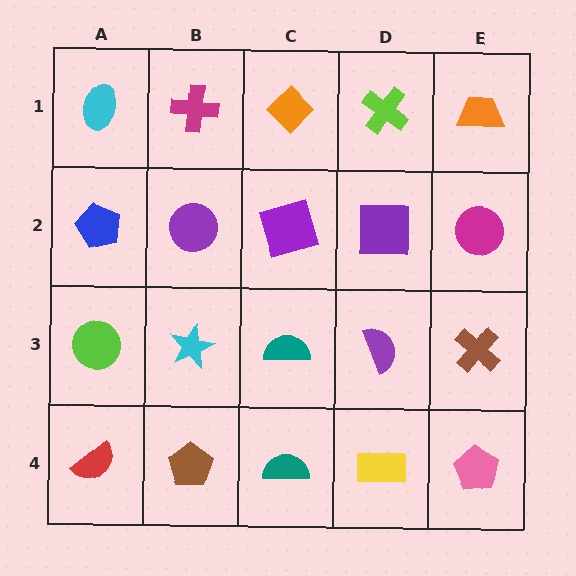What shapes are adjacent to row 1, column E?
A magenta circle (row 2, column E), a lime cross (row 1, column D).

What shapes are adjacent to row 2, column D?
A lime cross (row 1, column D), a purple semicircle (row 3, column D), a purple square (row 2, column C), a magenta circle (row 2, column E).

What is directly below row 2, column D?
A purple semicircle.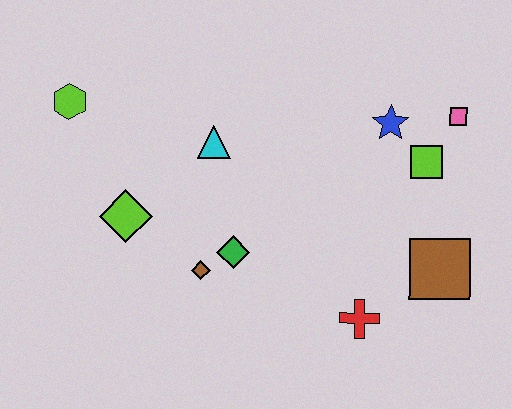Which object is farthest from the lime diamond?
The pink square is farthest from the lime diamond.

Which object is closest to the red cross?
The brown square is closest to the red cross.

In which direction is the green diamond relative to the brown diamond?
The green diamond is to the right of the brown diamond.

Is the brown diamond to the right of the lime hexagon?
Yes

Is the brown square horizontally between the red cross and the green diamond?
No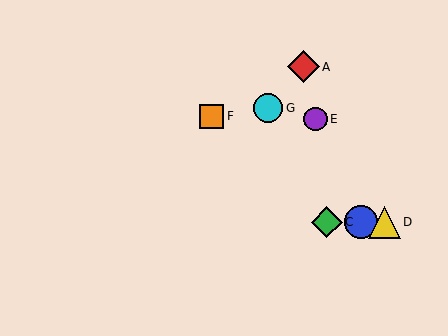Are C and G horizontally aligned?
No, C is at y≈222 and G is at y≈108.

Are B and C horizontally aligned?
Yes, both are at y≈222.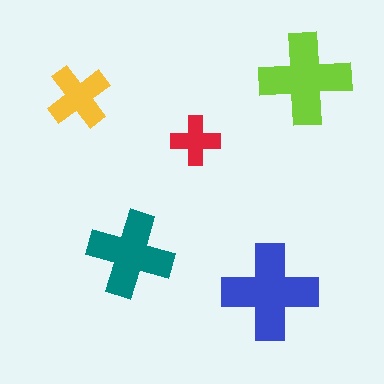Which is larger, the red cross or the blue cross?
The blue one.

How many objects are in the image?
There are 5 objects in the image.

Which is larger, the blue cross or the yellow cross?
The blue one.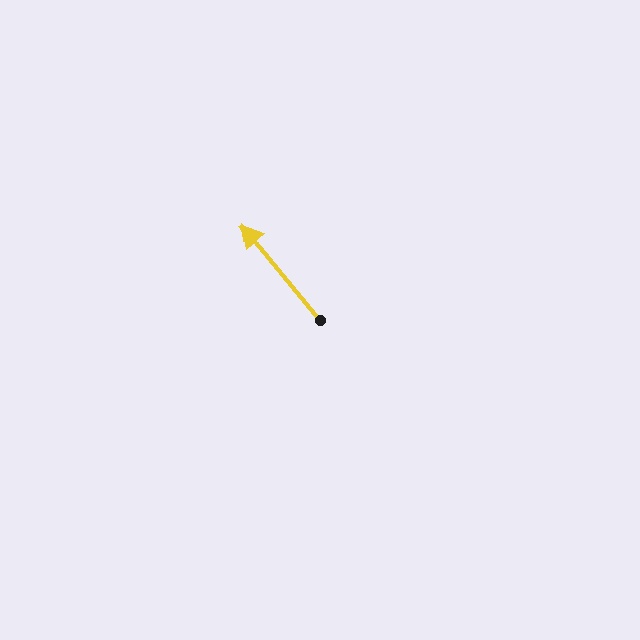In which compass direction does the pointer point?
Northwest.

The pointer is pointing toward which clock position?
Roughly 11 o'clock.